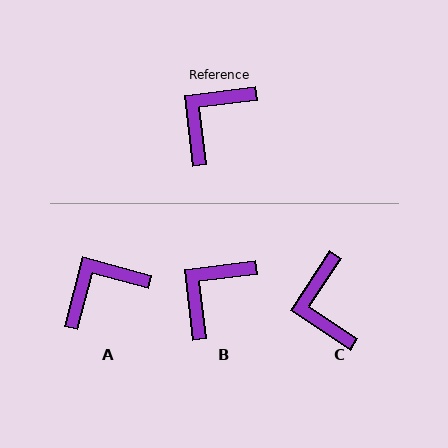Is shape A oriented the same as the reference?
No, it is off by about 22 degrees.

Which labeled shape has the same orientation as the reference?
B.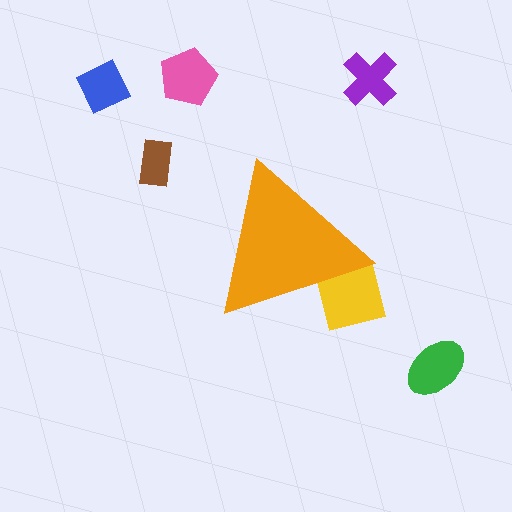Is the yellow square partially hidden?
Yes, the yellow square is partially hidden behind the orange triangle.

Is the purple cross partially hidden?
No, the purple cross is fully visible.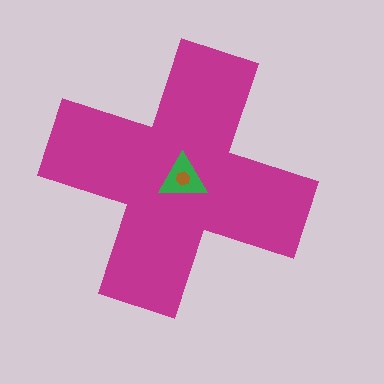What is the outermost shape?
The magenta cross.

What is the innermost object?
The brown hexagon.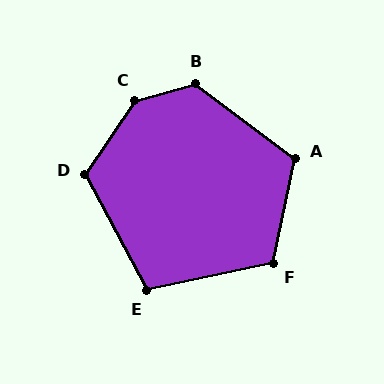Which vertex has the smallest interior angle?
E, at approximately 106 degrees.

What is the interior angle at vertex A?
Approximately 115 degrees (obtuse).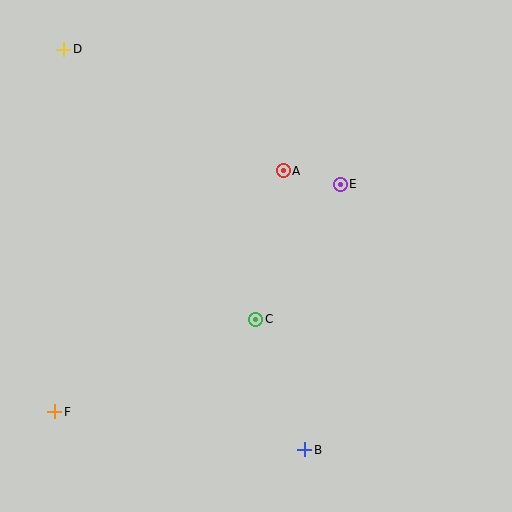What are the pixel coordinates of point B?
Point B is at (305, 450).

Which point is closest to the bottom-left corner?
Point F is closest to the bottom-left corner.